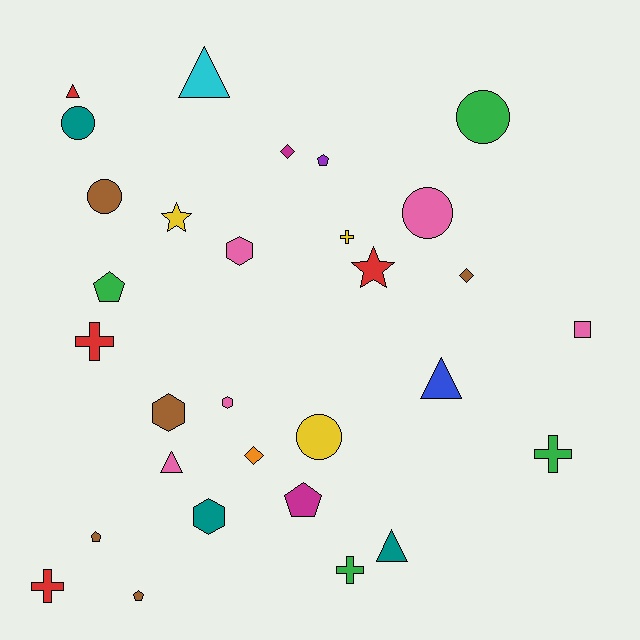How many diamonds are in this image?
There are 3 diamonds.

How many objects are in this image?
There are 30 objects.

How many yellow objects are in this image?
There are 3 yellow objects.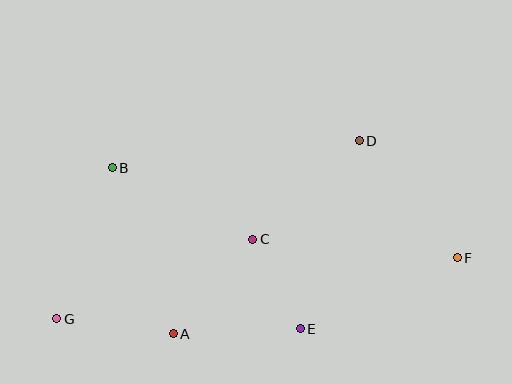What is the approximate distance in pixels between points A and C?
The distance between A and C is approximately 123 pixels.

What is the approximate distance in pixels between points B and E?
The distance between B and E is approximately 247 pixels.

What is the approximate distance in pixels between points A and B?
The distance between A and B is approximately 177 pixels.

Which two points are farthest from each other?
Points F and G are farthest from each other.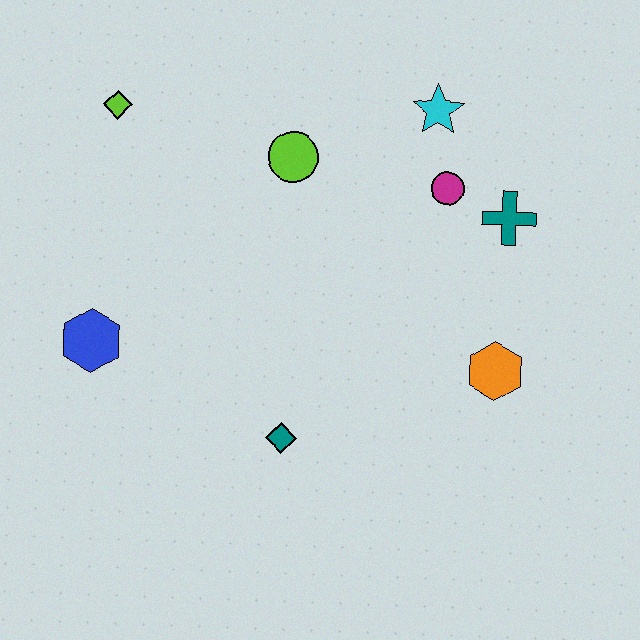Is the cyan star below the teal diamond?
No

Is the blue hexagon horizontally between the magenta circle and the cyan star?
No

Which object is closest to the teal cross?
The magenta circle is closest to the teal cross.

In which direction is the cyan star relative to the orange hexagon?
The cyan star is above the orange hexagon.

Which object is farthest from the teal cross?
The blue hexagon is farthest from the teal cross.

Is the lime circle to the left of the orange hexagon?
Yes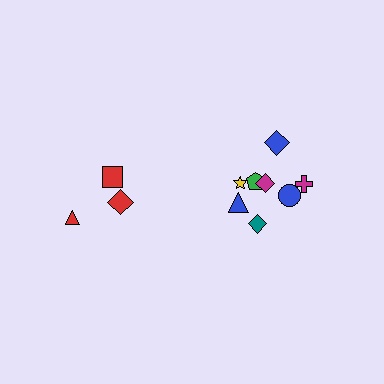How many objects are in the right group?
There are 8 objects.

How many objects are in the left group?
There are 3 objects.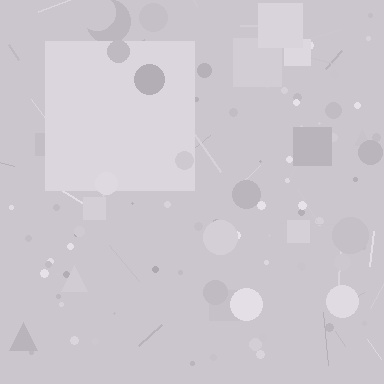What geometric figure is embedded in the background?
A square is embedded in the background.